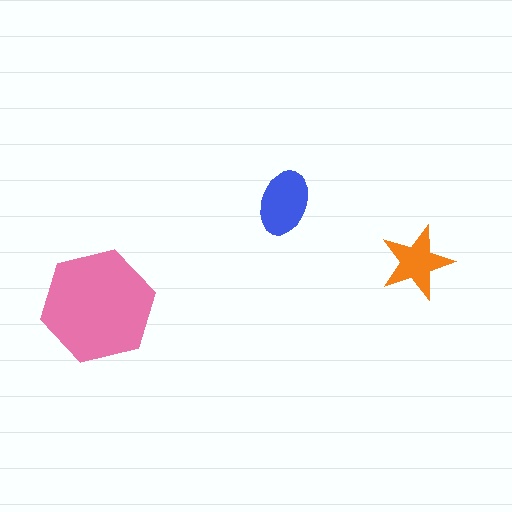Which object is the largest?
The pink hexagon.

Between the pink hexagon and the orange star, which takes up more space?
The pink hexagon.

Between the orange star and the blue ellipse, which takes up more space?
The blue ellipse.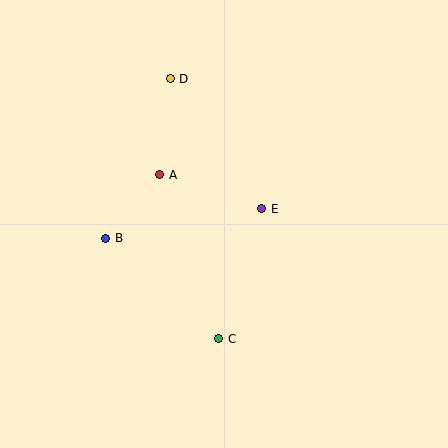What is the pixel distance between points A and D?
The distance between A and D is 96 pixels.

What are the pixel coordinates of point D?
Point D is at (170, 79).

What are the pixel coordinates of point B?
Point B is at (106, 238).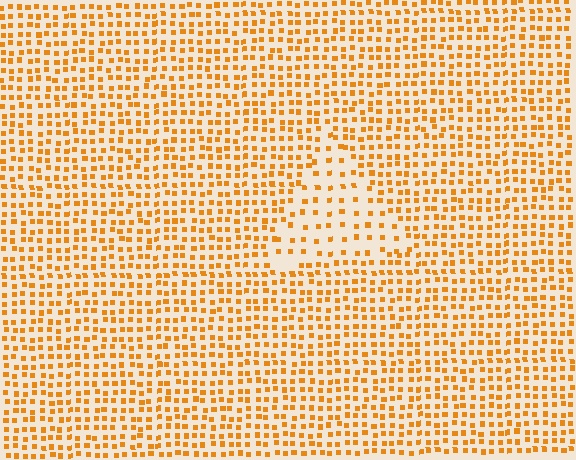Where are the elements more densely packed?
The elements are more densely packed outside the triangle boundary.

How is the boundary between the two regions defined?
The boundary is defined by a change in element density (approximately 2.1x ratio). All elements are the same color, size, and shape.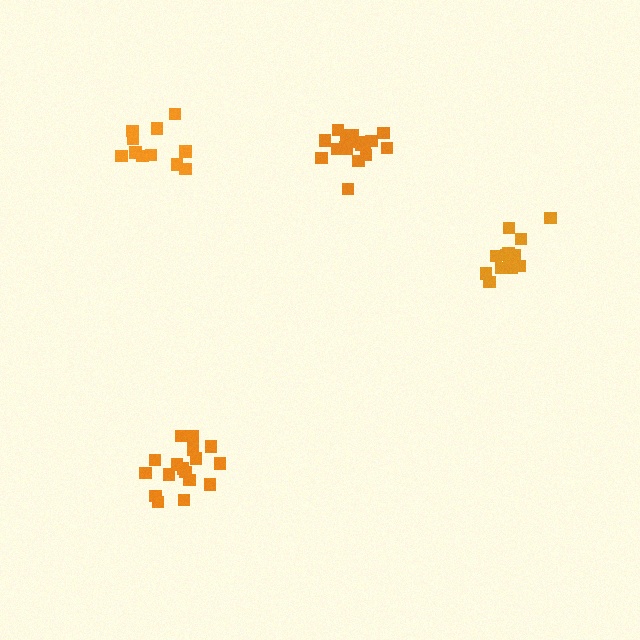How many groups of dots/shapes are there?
There are 4 groups.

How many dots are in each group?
Group 1: 12 dots, Group 2: 17 dots, Group 3: 13 dots, Group 4: 17 dots (59 total).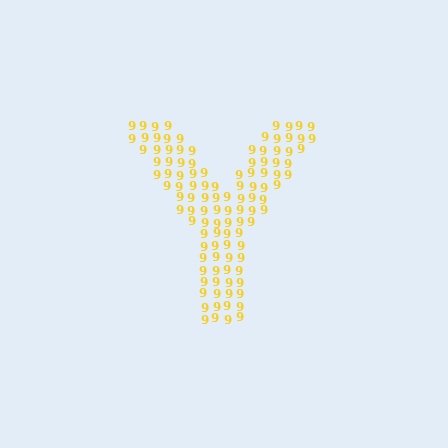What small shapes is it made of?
It is made of small digit 9's.